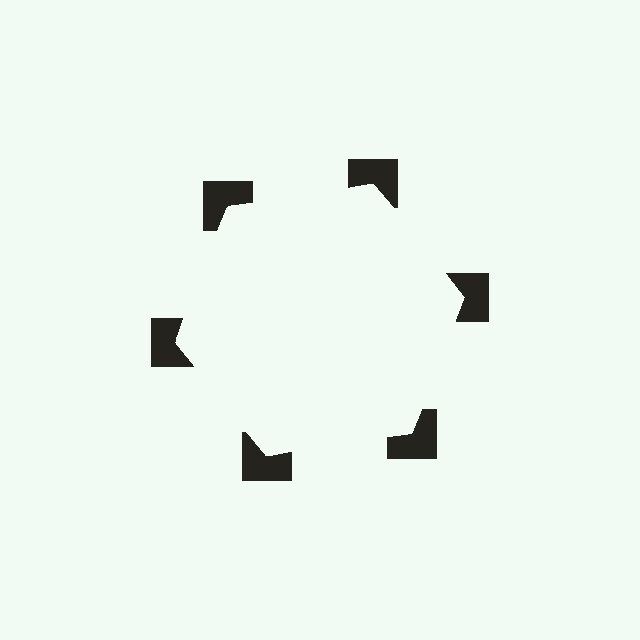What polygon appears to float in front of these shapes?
An illusory hexagon — its edges are inferred from the aligned wedge cuts in the notched squares, not physically drawn.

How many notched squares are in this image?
There are 6 — one at each vertex of the illusory hexagon.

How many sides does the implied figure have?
6 sides.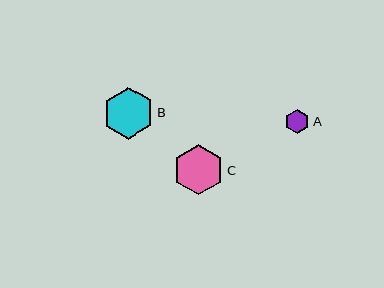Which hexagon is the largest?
Hexagon B is the largest with a size of approximately 51 pixels.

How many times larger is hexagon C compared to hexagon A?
Hexagon C is approximately 2.1 times the size of hexagon A.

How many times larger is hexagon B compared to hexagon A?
Hexagon B is approximately 2.1 times the size of hexagon A.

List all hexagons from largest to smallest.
From largest to smallest: B, C, A.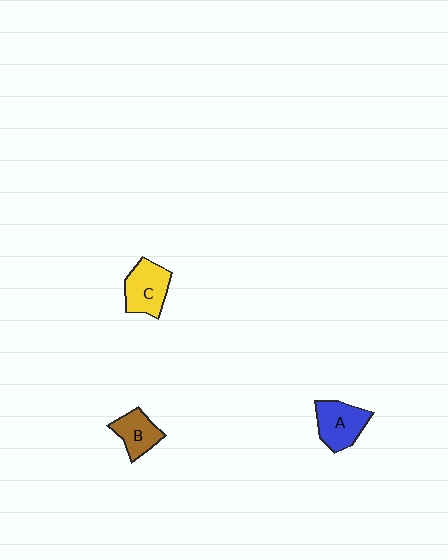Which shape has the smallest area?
Shape B (brown).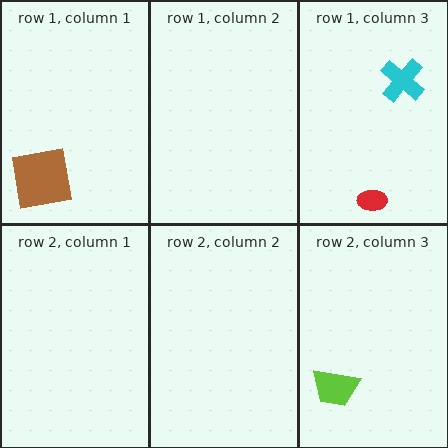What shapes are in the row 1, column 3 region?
The red ellipse, the cyan cross.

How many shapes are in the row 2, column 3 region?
1.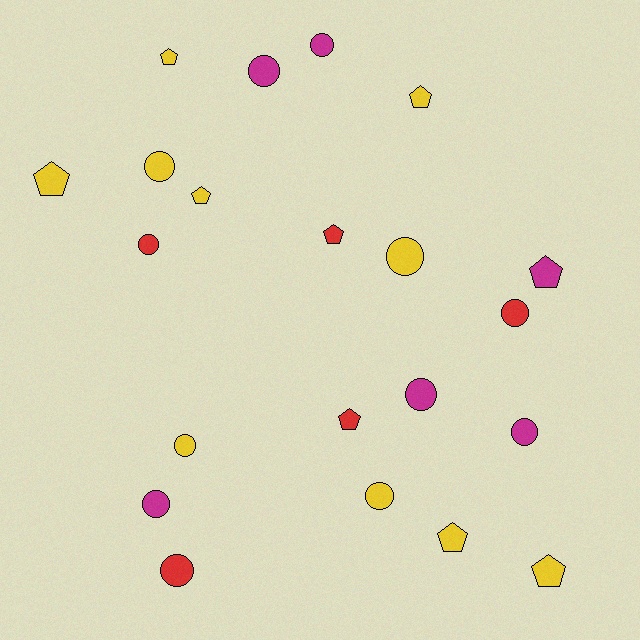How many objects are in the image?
There are 21 objects.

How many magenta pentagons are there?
There is 1 magenta pentagon.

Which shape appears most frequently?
Circle, with 12 objects.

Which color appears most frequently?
Yellow, with 10 objects.